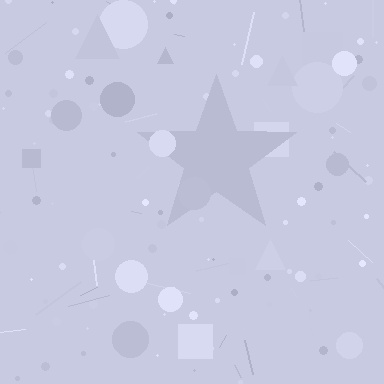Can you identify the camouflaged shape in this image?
The camouflaged shape is a star.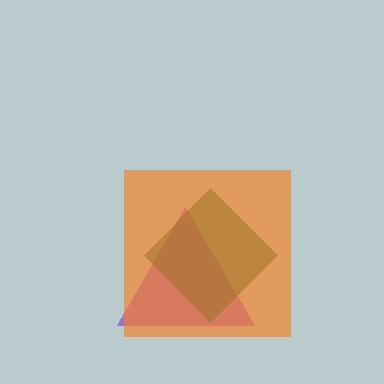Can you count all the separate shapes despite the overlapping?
Yes, there are 3 separate shapes.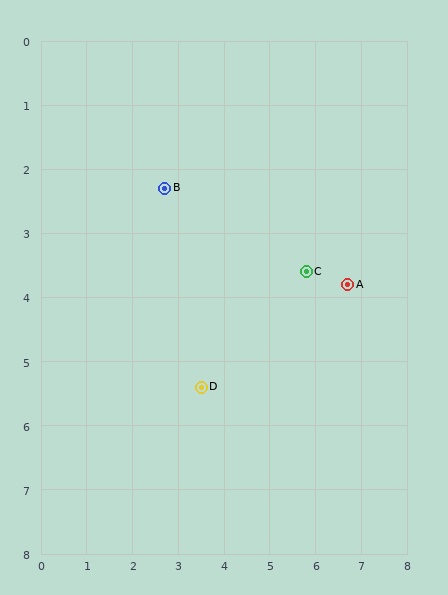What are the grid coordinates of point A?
Point A is at approximately (6.7, 3.8).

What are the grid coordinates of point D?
Point D is at approximately (3.5, 5.4).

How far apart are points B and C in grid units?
Points B and C are about 3.4 grid units apart.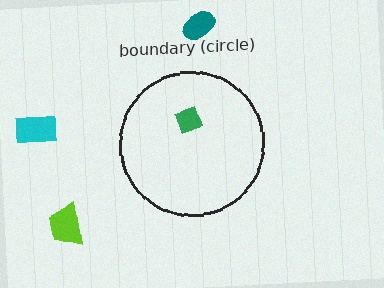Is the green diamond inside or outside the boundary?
Inside.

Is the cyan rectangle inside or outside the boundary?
Outside.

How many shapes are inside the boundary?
1 inside, 3 outside.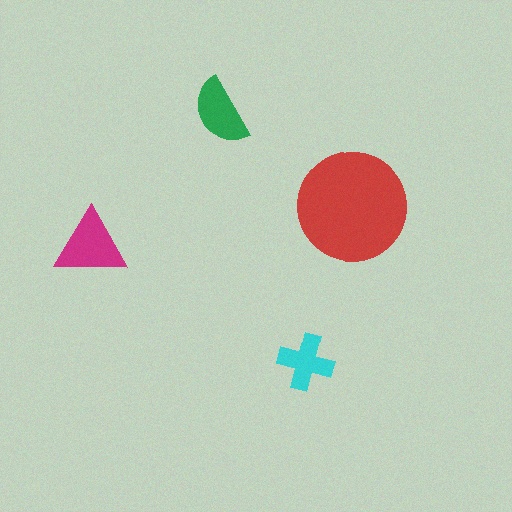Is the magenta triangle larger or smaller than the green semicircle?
Larger.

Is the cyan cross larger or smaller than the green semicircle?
Smaller.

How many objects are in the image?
There are 4 objects in the image.